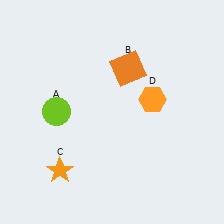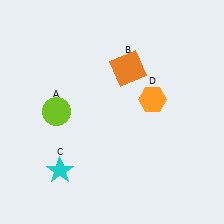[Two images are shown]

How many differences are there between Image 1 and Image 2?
There is 1 difference between the two images.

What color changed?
The star (C) changed from orange in Image 1 to cyan in Image 2.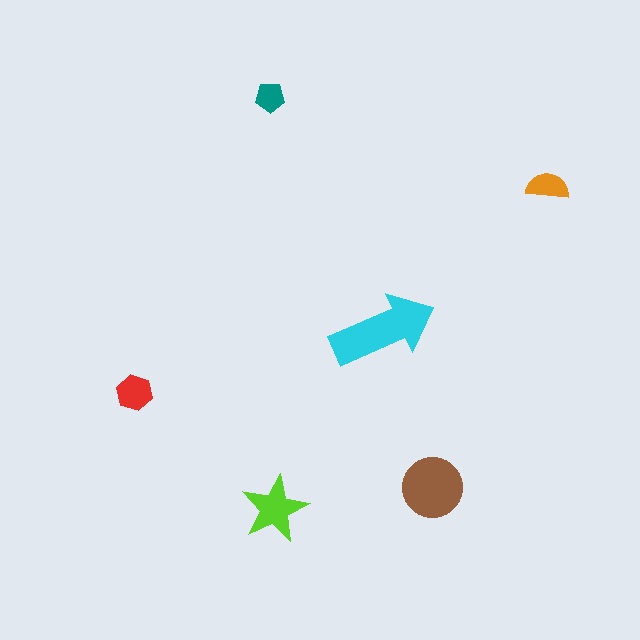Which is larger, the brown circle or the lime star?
The brown circle.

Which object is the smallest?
The teal pentagon.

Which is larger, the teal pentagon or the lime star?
The lime star.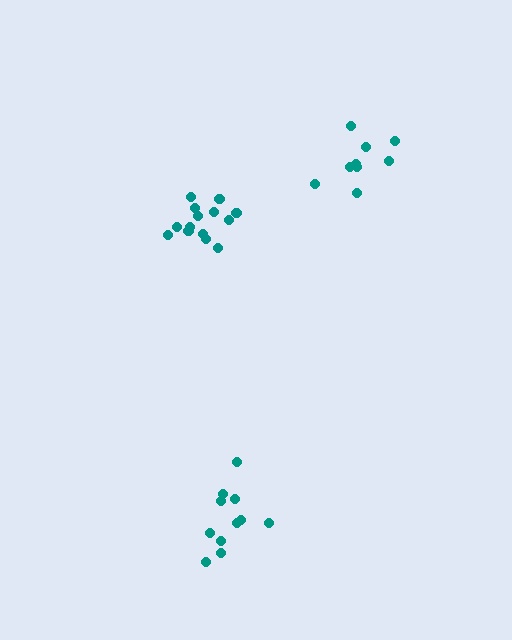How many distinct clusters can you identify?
There are 3 distinct clusters.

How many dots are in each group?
Group 1: 11 dots, Group 2: 9 dots, Group 3: 14 dots (34 total).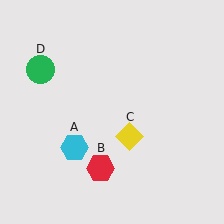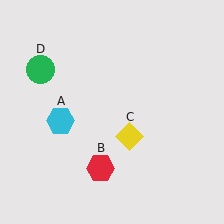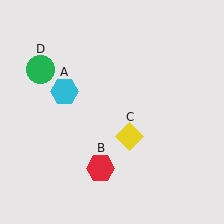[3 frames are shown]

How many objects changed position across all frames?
1 object changed position: cyan hexagon (object A).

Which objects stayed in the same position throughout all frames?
Red hexagon (object B) and yellow diamond (object C) and green circle (object D) remained stationary.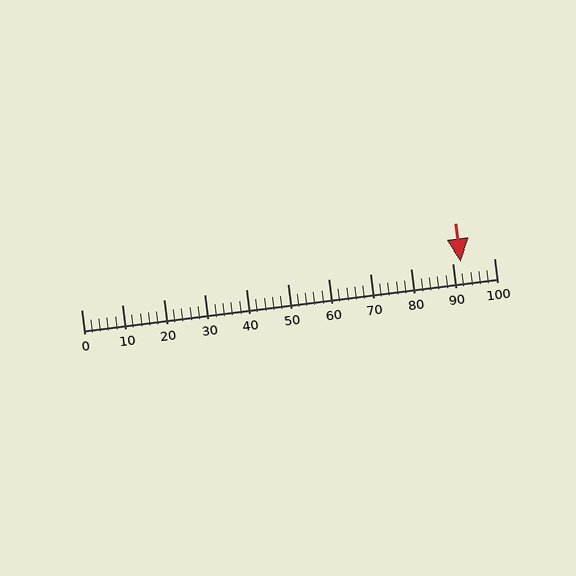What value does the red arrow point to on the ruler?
The red arrow points to approximately 92.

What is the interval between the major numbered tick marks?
The major tick marks are spaced 10 units apart.